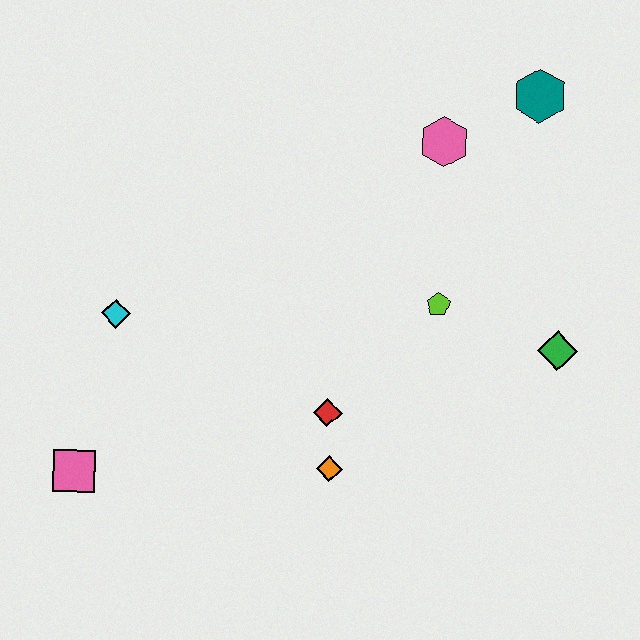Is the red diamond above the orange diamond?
Yes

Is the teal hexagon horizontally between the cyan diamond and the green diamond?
Yes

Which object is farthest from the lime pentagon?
The pink square is farthest from the lime pentagon.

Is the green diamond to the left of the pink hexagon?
No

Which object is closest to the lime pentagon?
The green diamond is closest to the lime pentagon.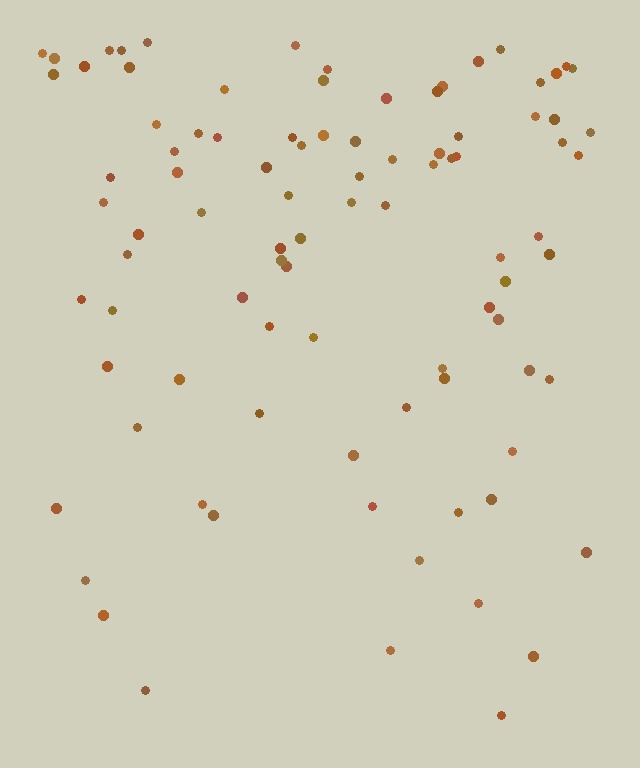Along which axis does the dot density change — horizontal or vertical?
Vertical.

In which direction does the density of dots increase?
From bottom to top, with the top side densest.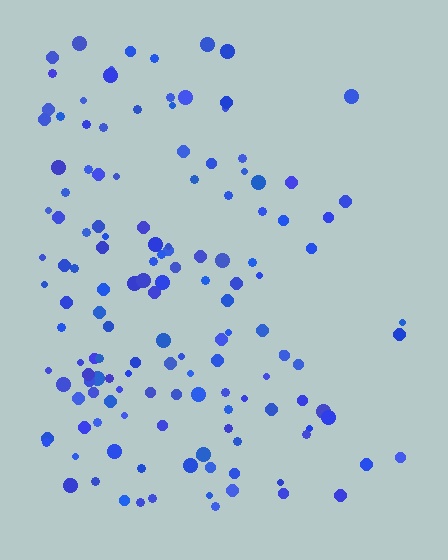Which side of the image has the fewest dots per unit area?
The right.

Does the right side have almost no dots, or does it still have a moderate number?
Still a moderate number, just noticeably fewer than the left.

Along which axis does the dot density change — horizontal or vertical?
Horizontal.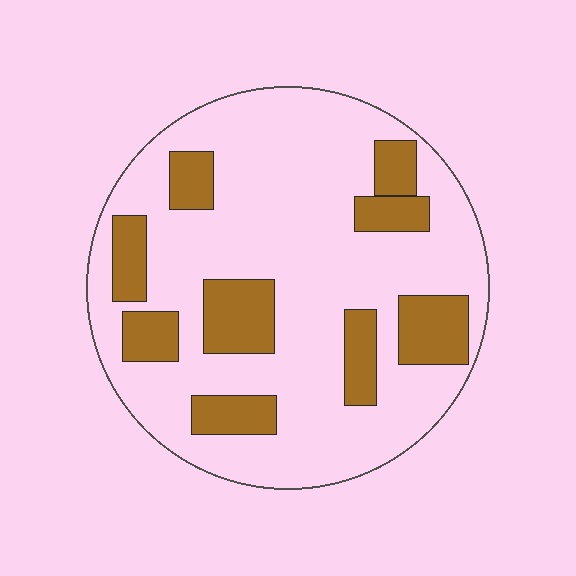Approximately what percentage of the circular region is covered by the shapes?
Approximately 25%.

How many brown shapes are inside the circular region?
9.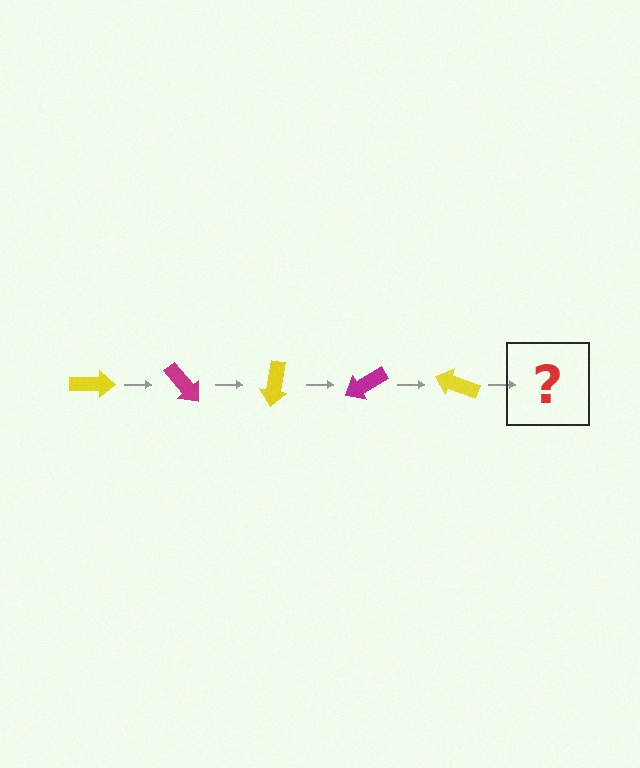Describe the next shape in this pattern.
It should be a magenta arrow, rotated 250 degrees from the start.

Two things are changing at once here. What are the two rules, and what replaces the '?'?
The two rules are that it rotates 50 degrees each step and the color cycles through yellow and magenta. The '?' should be a magenta arrow, rotated 250 degrees from the start.